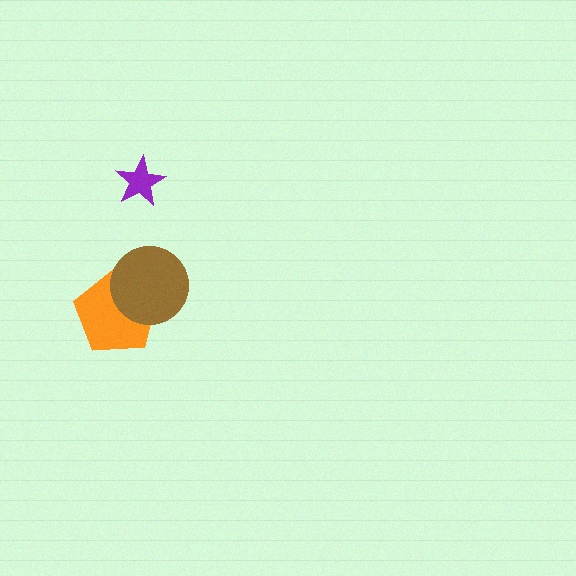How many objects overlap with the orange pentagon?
1 object overlaps with the orange pentagon.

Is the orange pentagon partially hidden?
Yes, it is partially covered by another shape.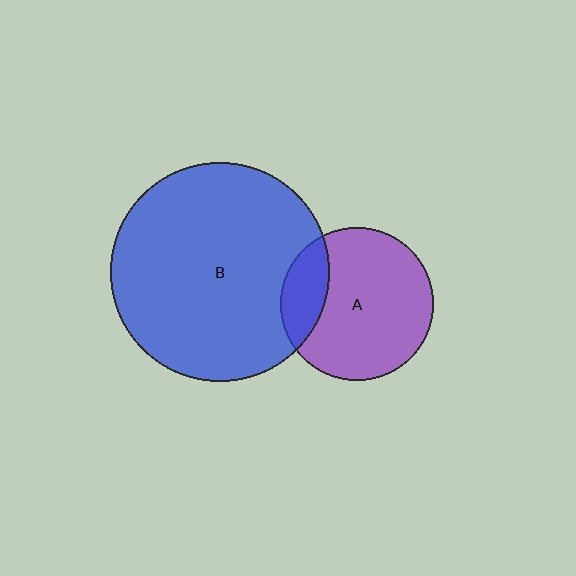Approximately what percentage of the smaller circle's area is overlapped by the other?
Approximately 20%.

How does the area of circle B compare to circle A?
Approximately 2.0 times.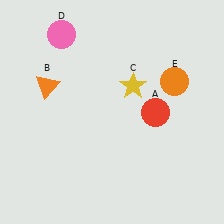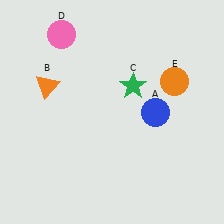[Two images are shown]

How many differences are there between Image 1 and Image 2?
There are 2 differences between the two images.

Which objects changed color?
A changed from red to blue. C changed from yellow to green.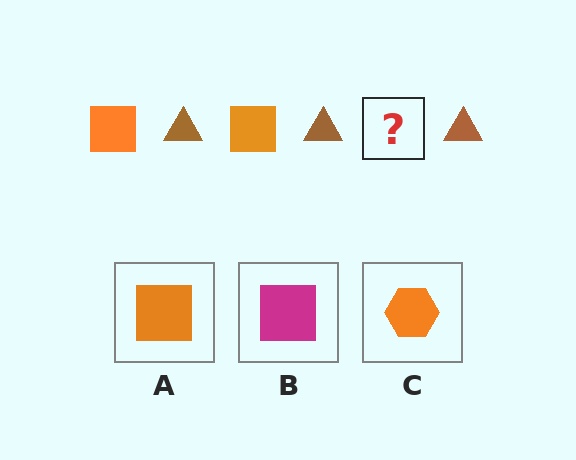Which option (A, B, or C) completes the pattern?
A.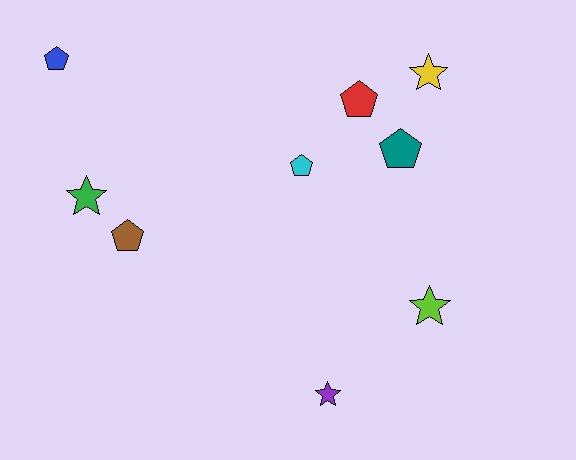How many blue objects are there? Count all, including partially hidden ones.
There is 1 blue object.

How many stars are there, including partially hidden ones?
There are 4 stars.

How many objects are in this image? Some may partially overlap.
There are 9 objects.